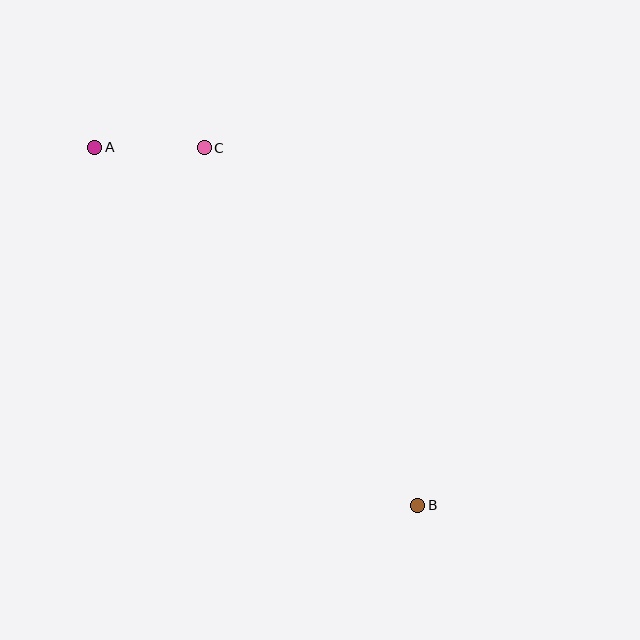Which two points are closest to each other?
Points A and C are closest to each other.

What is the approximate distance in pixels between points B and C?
The distance between B and C is approximately 417 pixels.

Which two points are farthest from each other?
Points A and B are farthest from each other.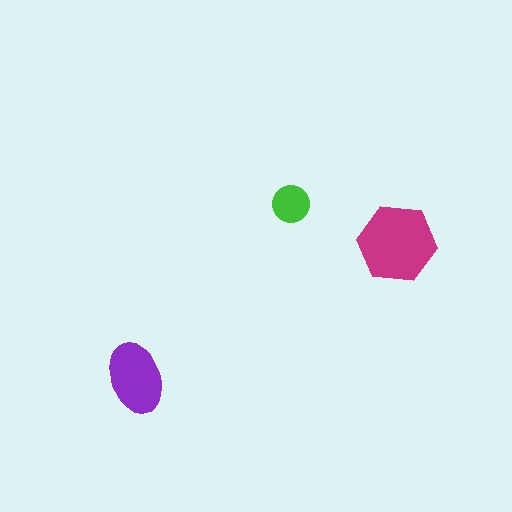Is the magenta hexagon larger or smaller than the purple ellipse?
Larger.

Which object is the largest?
The magenta hexagon.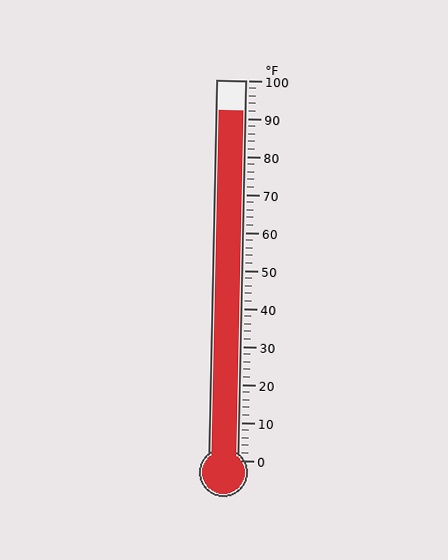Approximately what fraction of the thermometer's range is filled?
The thermometer is filled to approximately 90% of its range.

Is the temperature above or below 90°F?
The temperature is above 90°F.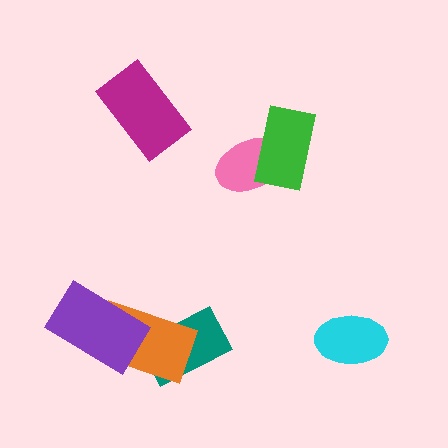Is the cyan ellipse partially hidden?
No, no other shape covers it.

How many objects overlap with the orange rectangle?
2 objects overlap with the orange rectangle.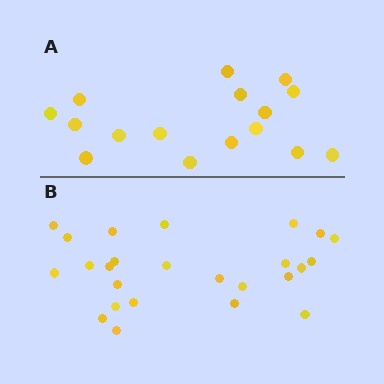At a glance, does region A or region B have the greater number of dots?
Region B (the bottom region) has more dots.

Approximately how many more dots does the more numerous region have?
Region B has roughly 8 or so more dots than region A.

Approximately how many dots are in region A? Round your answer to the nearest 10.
About 20 dots. (The exact count is 16, which rounds to 20.)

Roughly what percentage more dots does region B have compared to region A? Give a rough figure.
About 55% more.